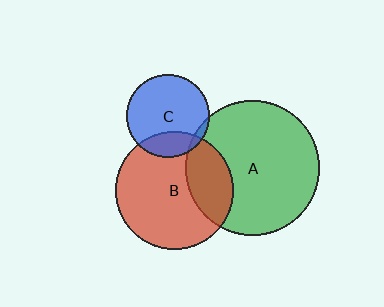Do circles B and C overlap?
Yes.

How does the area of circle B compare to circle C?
Approximately 2.0 times.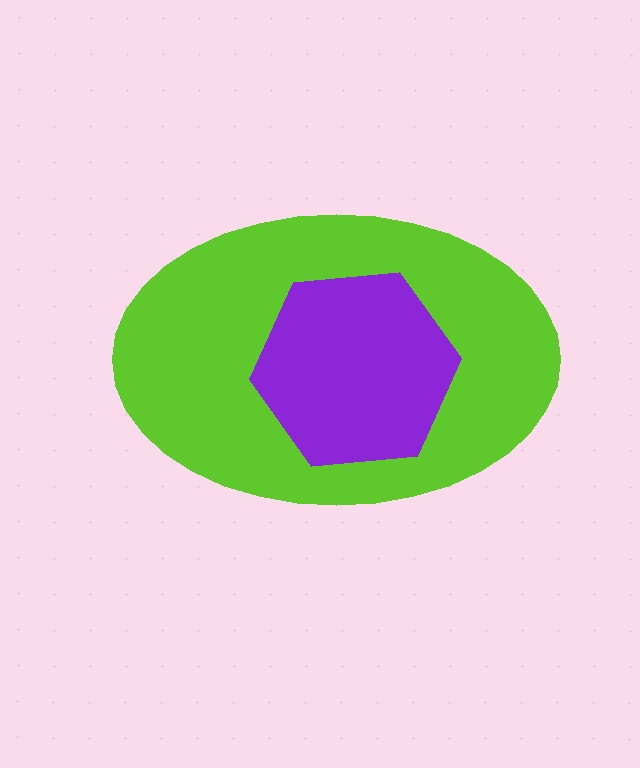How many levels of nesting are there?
2.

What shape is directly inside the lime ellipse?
The purple hexagon.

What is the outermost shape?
The lime ellipse.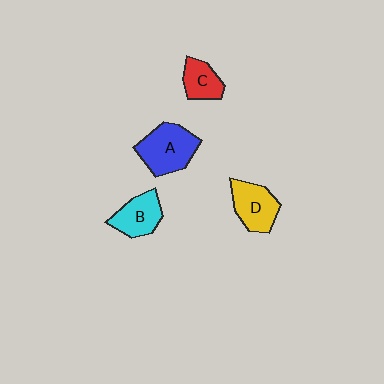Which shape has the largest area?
Shape A (blue).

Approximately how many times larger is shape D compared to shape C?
Approximately 1.4 times.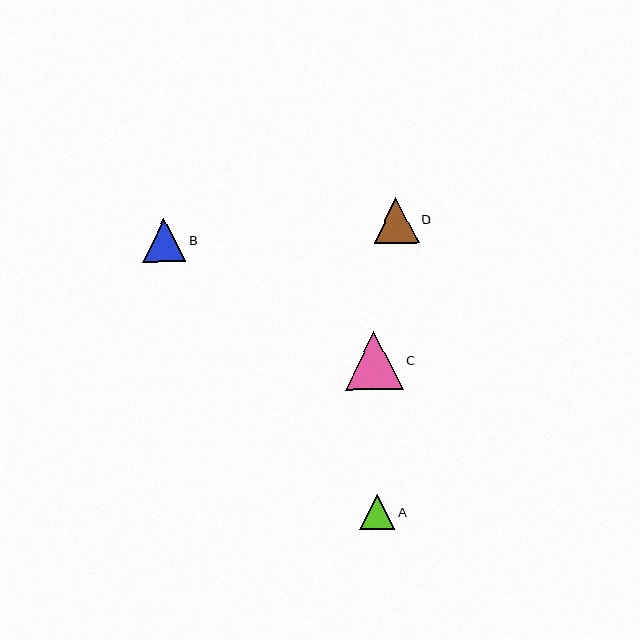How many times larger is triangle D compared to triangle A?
Triangle D is approximately 1.3 times the size of triangle A.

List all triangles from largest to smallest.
From largest to smallest: C, D, B, A.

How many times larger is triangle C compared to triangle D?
Triangle C is approximately 1.3 times the size of triangle D.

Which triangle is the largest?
Triangle C is the largest with a size of approximately 58 pixels.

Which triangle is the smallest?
Triangle A is the smallest with a size of approximately 35 pixels.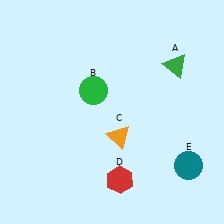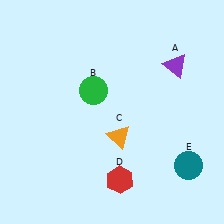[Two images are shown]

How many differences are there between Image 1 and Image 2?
There is 1 difference between the two images.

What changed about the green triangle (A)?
In Image 1, A is green. In Image 2, it changed to purple.